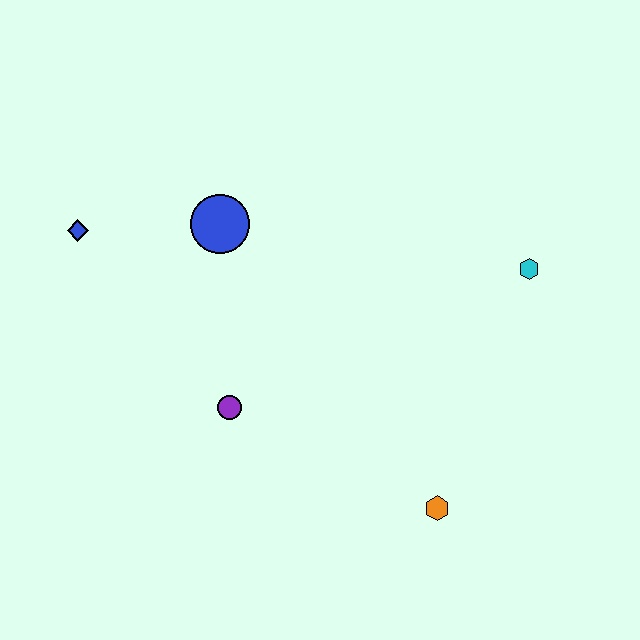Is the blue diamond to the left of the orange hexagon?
Yes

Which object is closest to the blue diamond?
The blue circle is closest to the blue diamond.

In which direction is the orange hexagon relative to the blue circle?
The orange hexagon is below the blue circle.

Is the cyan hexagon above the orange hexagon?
Yes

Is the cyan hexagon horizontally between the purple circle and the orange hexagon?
No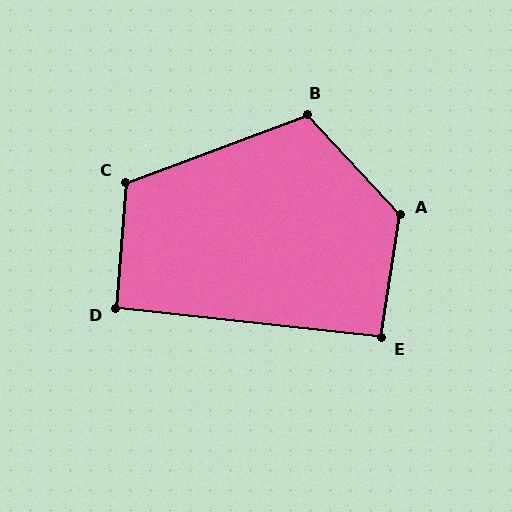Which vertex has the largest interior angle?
A, at approximately 128 degrees.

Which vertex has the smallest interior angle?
D, at approximately 92 degrees.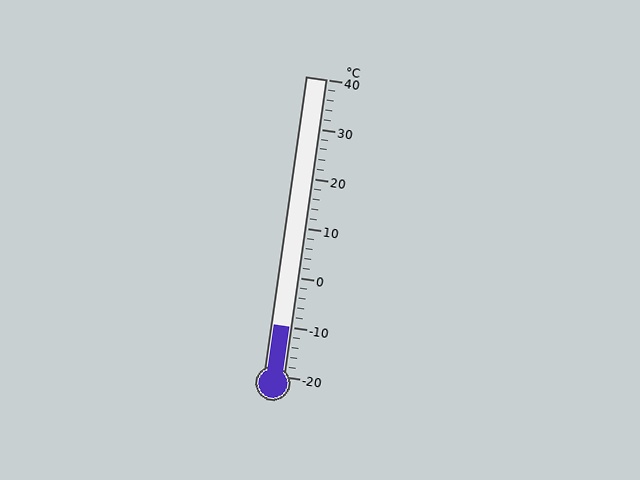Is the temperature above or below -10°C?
The temperature is at -10°C.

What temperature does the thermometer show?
The thermometer shows approximately -10°C.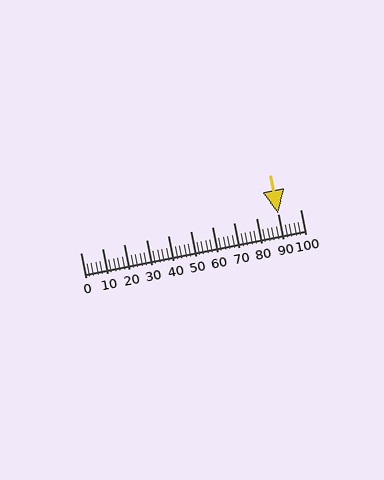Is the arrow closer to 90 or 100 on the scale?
The arrow is closer to 90.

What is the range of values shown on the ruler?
The ruler shows values from 0 to 100.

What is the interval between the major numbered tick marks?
The major tick marks are spaced 10 units apart.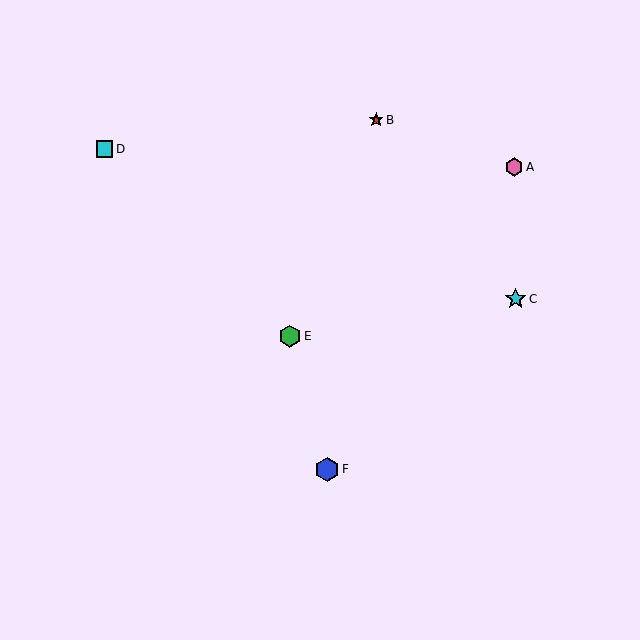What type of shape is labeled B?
Shape B is a red star.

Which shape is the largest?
The blue hexagon (labeled F) is the largest.